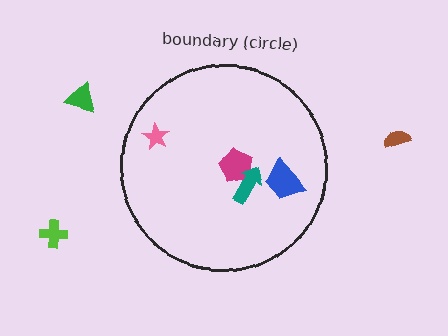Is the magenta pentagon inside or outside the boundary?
Inside.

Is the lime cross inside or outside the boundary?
Outside.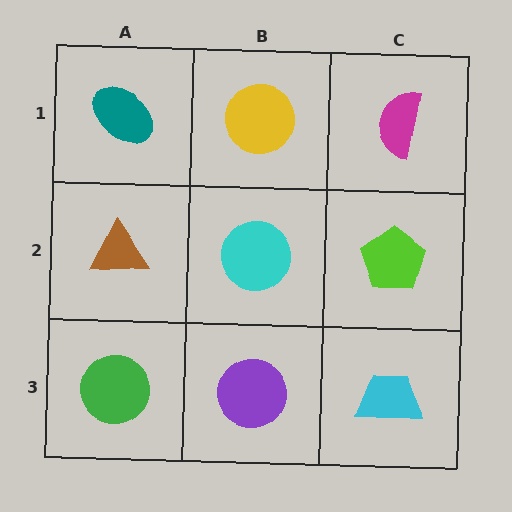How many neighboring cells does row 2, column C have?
3.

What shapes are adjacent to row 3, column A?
A brown triangle (row 2, column A), a purple circle (row 3, column B).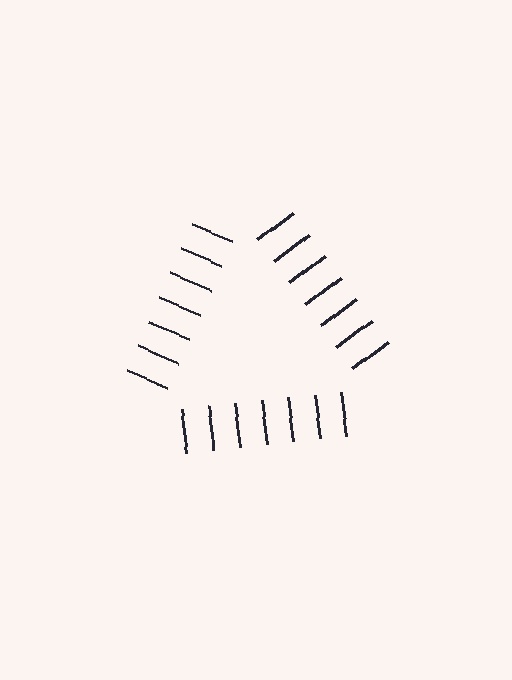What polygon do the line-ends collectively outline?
An illusory triangle — the line segments terminate on its edges but no continuous stroke is drawn.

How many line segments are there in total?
21 — 7 along each of the 3 edges.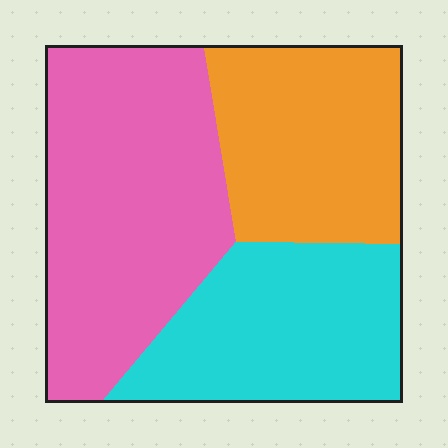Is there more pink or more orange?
Pink.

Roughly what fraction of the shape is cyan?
Cyan covers around 30% of the shape.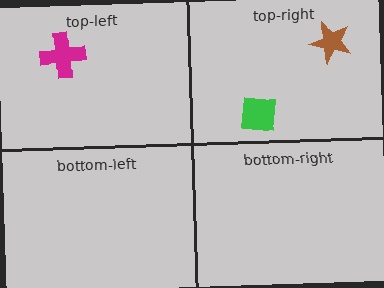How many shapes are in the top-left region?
1.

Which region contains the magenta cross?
The top-left region.